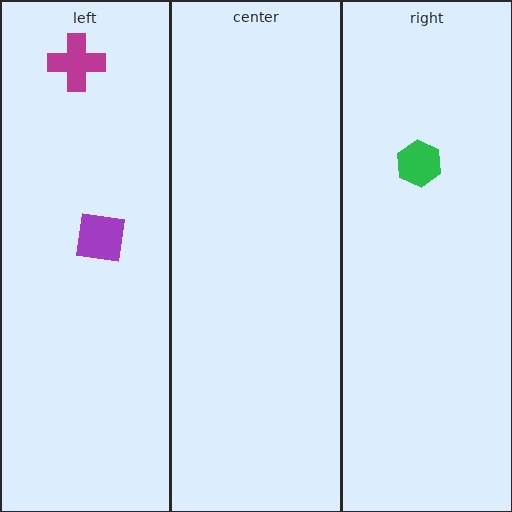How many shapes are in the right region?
1.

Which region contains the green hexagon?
The right region.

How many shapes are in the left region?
2.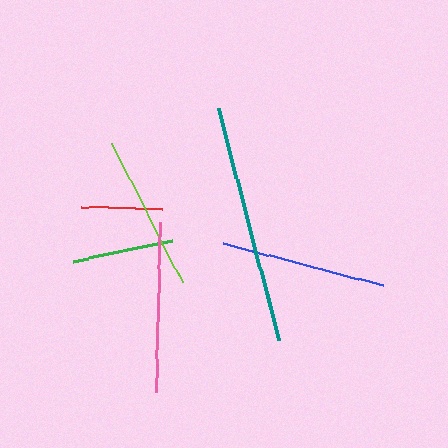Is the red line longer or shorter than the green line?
The green line is longer than the red line.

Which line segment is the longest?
The teal line is the longest at approximately 240 pixels.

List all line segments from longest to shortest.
From longest to shortest: teal, pink, blue, lime, green, red.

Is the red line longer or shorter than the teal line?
The teal line is longer than the red line.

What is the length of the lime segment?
The lime segment is approximately 156 pixels long.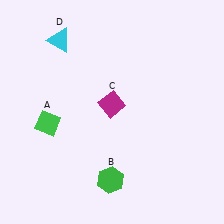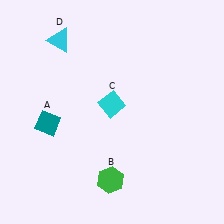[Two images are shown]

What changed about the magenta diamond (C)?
In Image 1, C is magenta. In Image 2, it changed to cyan.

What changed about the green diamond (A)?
In Image 1, A is green. In Image 2, it changed to teal.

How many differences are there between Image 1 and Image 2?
There are 2 differences between the two images.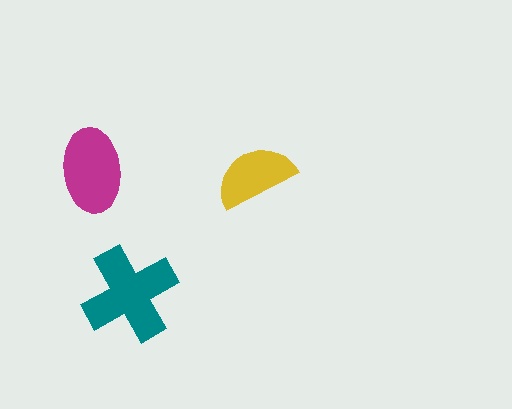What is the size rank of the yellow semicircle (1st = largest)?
3rd.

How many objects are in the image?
There are 3 objects in the image.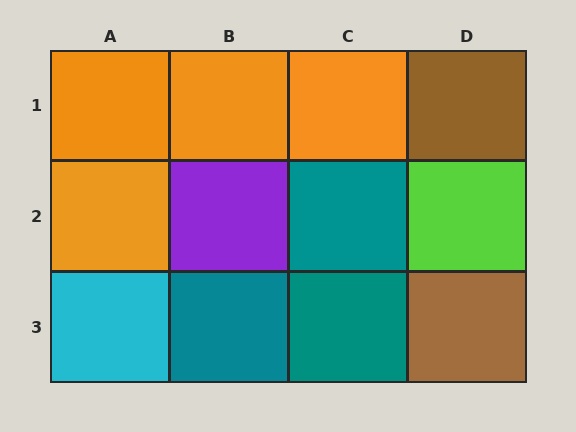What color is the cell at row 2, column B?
Purple.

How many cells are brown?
2 cells are brown.